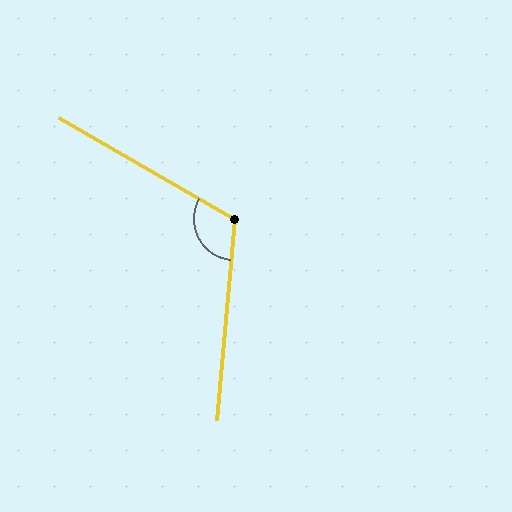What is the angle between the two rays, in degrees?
Approximately 115 degrees.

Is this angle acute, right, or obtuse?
It is obtuse.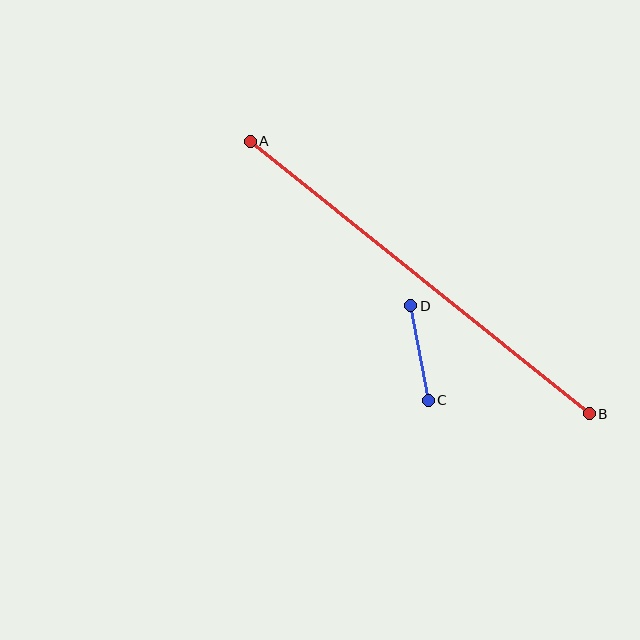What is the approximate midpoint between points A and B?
The midpoint is at approximately (420, 277) pixels.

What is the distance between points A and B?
The distance is approximately 435 pixels.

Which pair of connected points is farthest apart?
Points A and B are farthest apart.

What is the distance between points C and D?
The distance is approximately 96 pixels.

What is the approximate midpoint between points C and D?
The midpoint is at approximately (420, 353) pixels.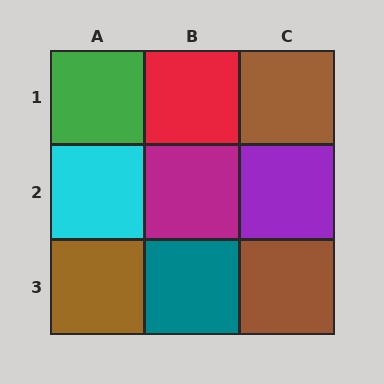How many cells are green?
1 cell is green.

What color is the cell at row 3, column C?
Brown.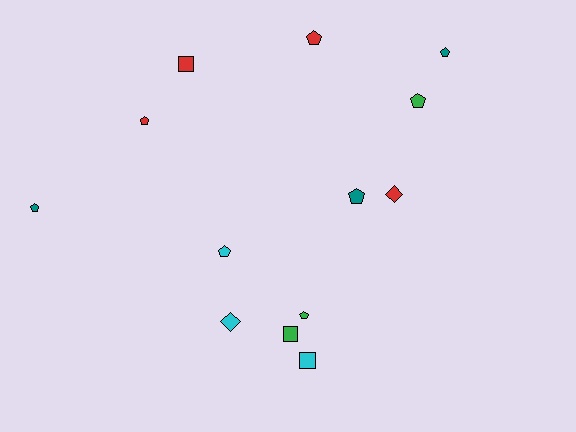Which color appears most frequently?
Red, with 4 objects.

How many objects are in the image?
There are 13 objects.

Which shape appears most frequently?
Pentagon, with 8 objects.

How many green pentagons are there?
There are 2 green pentagons.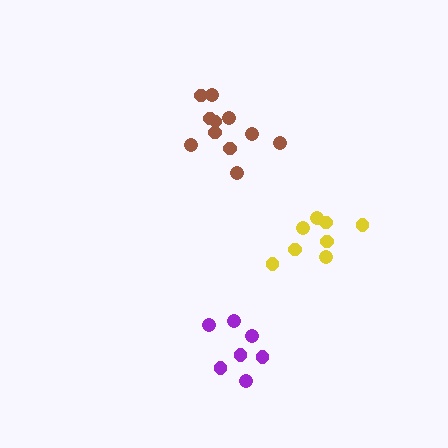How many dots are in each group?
Group 1: 8 dots, Group 2: 11 dots, Group 3: 7 dots (26 total).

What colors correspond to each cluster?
The clusters are colored: yellow, brown, purple.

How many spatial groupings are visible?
There are 3 spatial groupings.